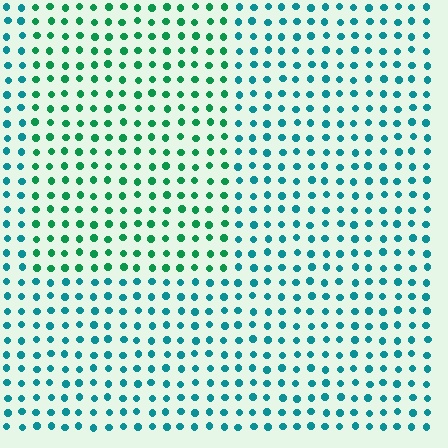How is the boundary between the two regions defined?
The boundary is defined purely by a slight shift in hue (about 36 degrees). Spacing, size, and orientation are identical on both sides.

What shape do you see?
I see a rectangle.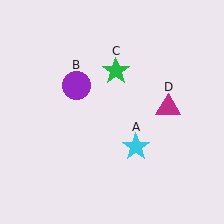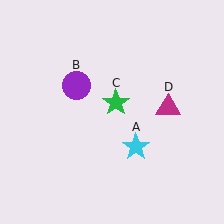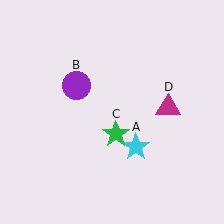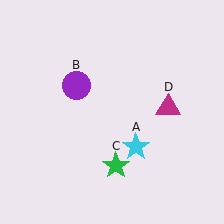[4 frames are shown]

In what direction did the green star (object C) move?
The green star (object C) moved down.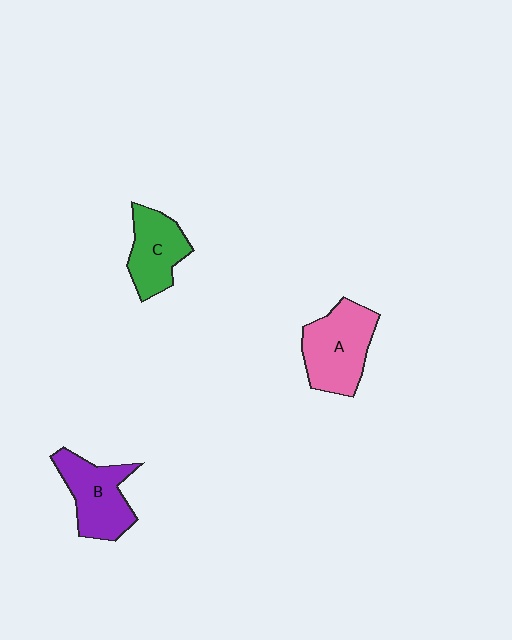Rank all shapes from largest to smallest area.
From largest to smallest: A (pink), B (purple), C (green).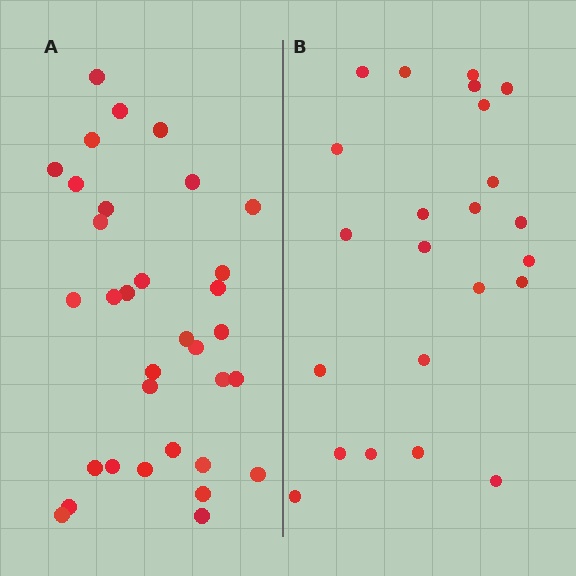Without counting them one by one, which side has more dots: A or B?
Region A (the left region) has more dots.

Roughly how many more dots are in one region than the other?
Region A has roughly 10 or so more dots than region B.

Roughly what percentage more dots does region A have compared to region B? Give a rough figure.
About 45% more.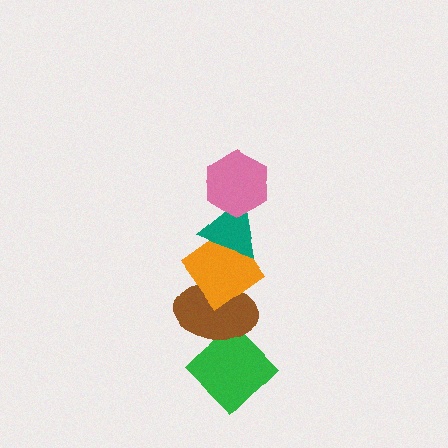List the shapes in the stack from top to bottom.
From top to bottom: the pink hexagon, the teal triangle, the orange diamond, the brown ellipse, the green diamond.